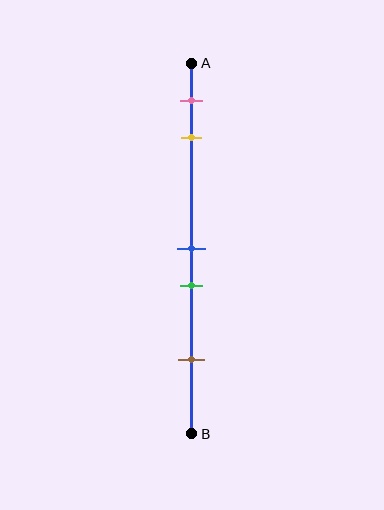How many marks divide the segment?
There are 5 marks dividing the segment.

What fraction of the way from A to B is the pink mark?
The pink mark is approximately 10% (0.1) of the way from A to B.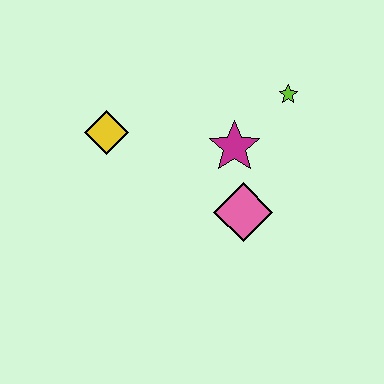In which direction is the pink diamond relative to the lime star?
The pink diamond is below the lime star.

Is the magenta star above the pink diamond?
Yes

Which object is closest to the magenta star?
The pink diamond is closest to the magenta star.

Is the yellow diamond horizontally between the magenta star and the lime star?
No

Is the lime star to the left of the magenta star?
No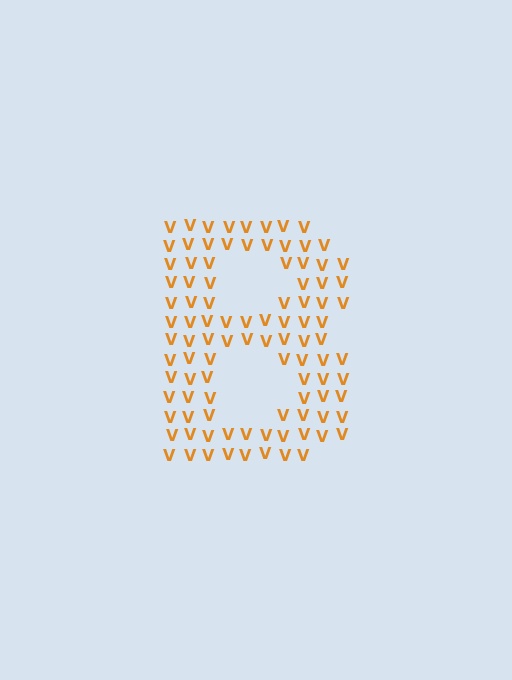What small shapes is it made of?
It is made of small letter V's.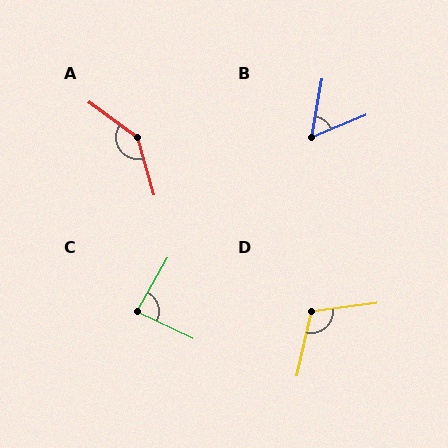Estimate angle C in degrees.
Approximately 86 degrees.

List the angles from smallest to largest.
B (57°), C (86°), D (111°), A (143°).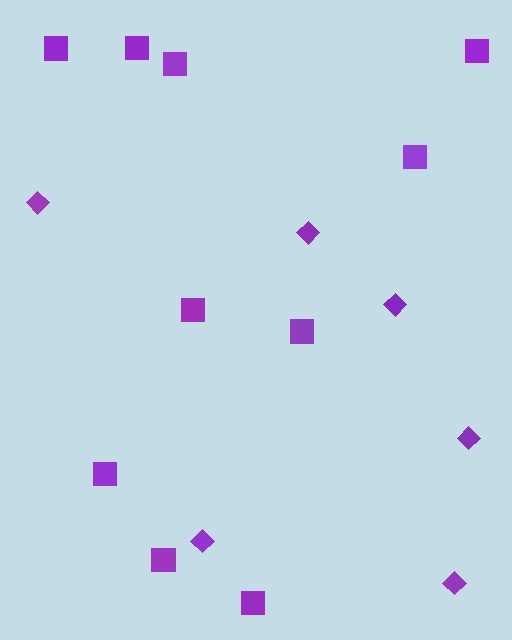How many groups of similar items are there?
There are 2 groups: one group of squares (10) and one group of diamonds (6).